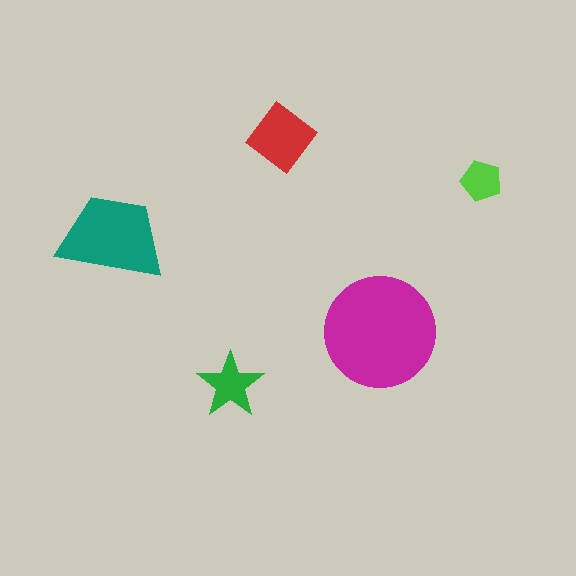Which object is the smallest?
The lime pentagon.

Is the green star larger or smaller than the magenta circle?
Smaller.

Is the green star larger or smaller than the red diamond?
Smaller.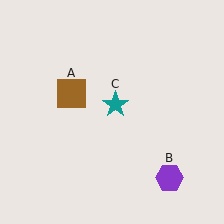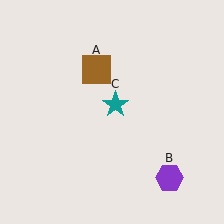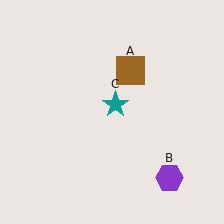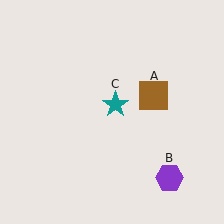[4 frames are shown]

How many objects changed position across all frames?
1 object changed position: brown square (object A).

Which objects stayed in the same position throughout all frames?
Purple hexagon (object B) and teal star (object C) remained stationary.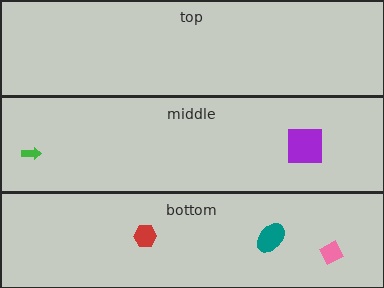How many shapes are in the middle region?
2.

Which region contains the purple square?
The middle region.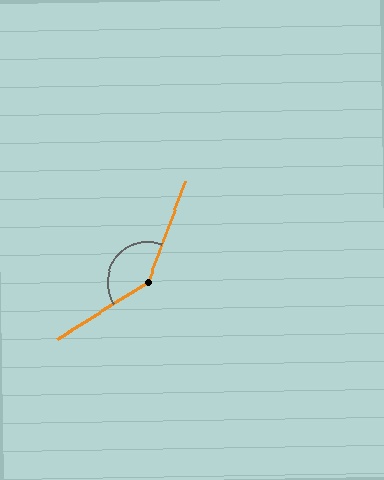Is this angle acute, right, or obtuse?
It is obtuse.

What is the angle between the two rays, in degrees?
Approximately 142 degrees.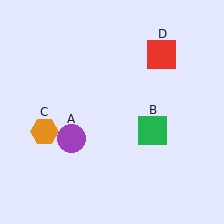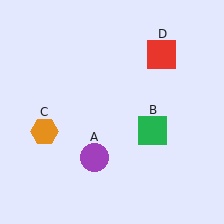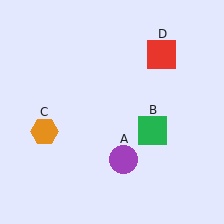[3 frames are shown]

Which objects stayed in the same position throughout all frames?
Green square (object B) and orange hexagon (object C) and red square (object D) remained stationary.